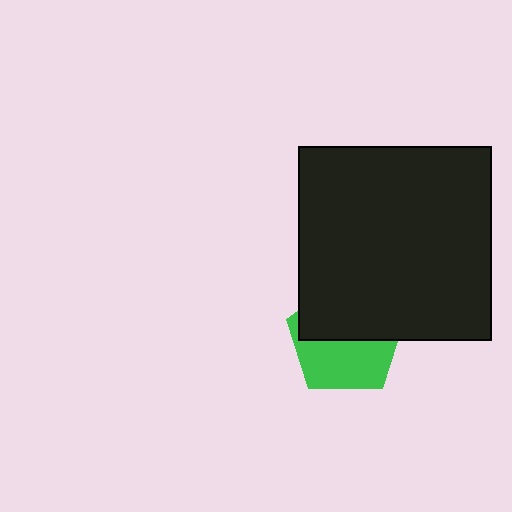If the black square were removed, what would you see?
You would see the complete green pentagon.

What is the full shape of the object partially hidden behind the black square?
The partially hidden object is a green pentagon.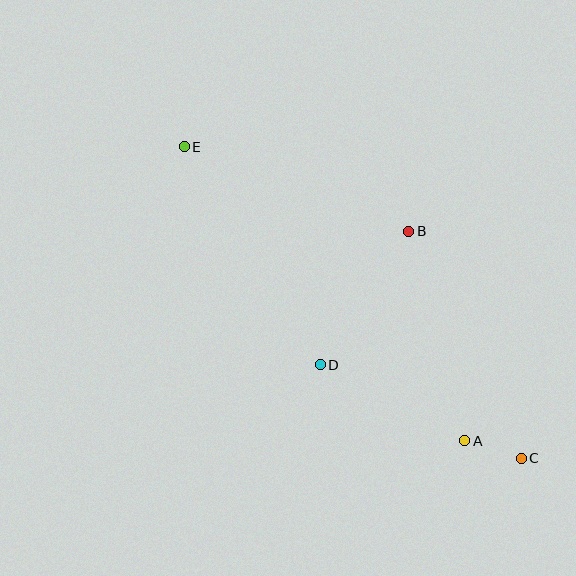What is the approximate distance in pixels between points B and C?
The distance between B and C is approximately 254 pixels.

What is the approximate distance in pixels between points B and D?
The distance between B and D is approximately 160 pixels.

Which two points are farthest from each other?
Points C and E are farthest from each other.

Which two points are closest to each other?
Points A and C are closest to each other.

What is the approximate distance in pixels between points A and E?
The distance between A and E is approximately 406 pixels.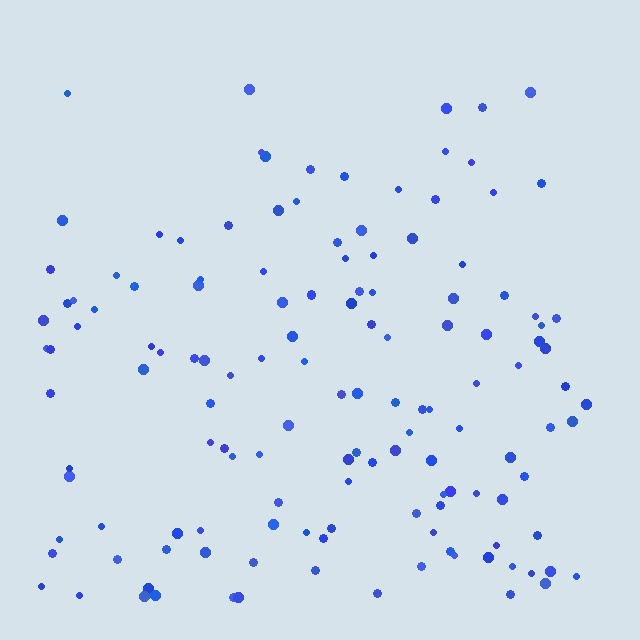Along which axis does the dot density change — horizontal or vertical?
Vertical.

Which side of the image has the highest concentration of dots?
The bottom.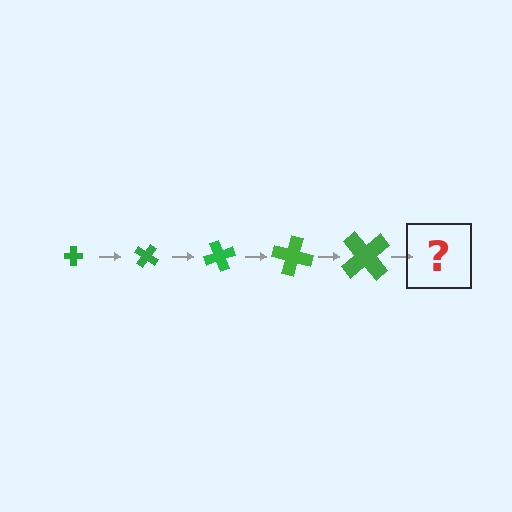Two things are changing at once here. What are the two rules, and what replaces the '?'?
The two rules are that the cross grows larger each step and it rotates 35 degrees each step. The '?' should be a cross, larger than the previous one and rotated 175 degrees from the start.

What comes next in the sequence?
The next element should be a cross, larger than the previous one and rotated 175 degrees from the start.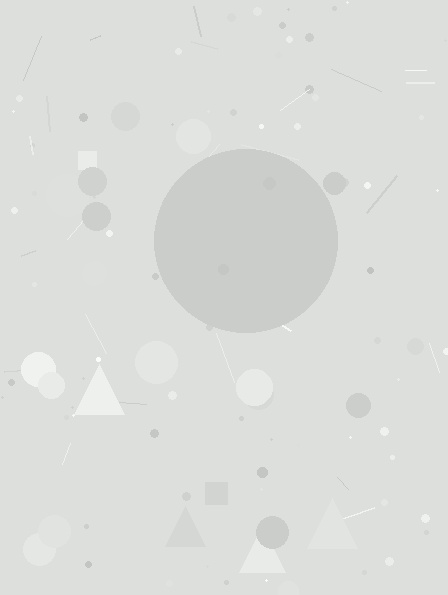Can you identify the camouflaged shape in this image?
The camouflaged shape is a circle.